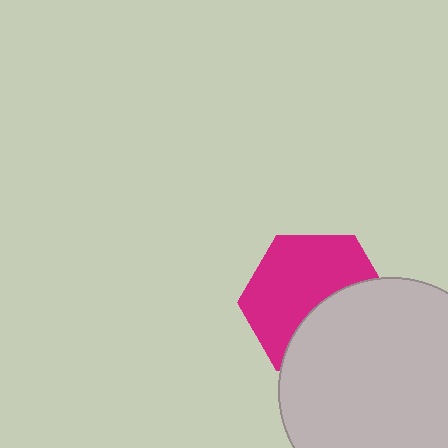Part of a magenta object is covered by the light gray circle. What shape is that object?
It is a hexagon.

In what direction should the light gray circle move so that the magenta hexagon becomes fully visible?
The light gray circle should move down. That is the shortest direction to clear the overlap and leave the magenta hexagon fully visible.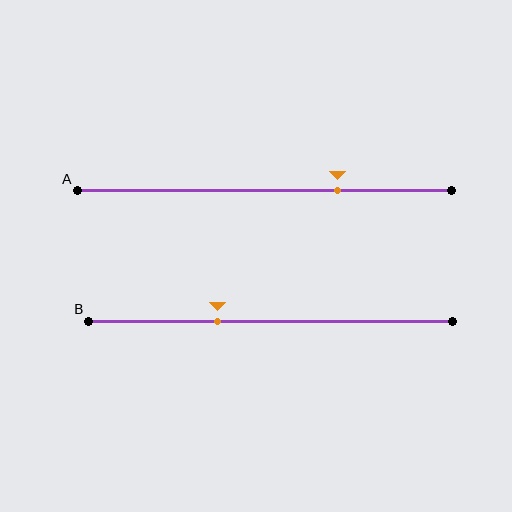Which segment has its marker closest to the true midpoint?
Segment B has its marker closest to the true midpoint.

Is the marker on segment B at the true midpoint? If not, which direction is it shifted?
No, the marker on segment B is shifted to the left by about 14% of the segment length.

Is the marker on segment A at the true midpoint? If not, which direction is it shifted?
No, the marker on segment A is shifted to the right by about 20% of the segment length.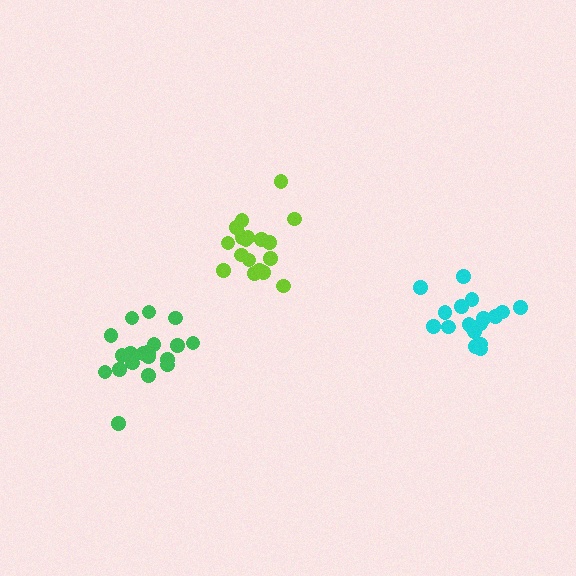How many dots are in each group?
Group 1: 18 dots, Group 2: 18 dots, Group 3: 19 dots (55 total).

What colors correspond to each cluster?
The clusters are colored: lime, cyan, green.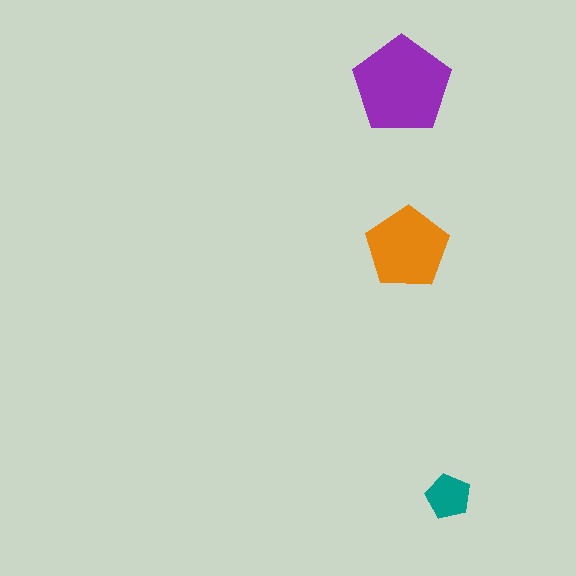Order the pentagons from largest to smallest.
the purple one, the orange one, the teal one.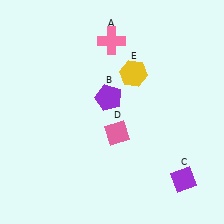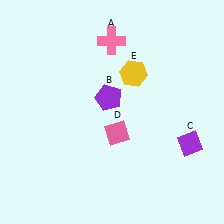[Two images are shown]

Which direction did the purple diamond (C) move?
The purple diamond (C) moved up.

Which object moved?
The purple diamond (C) moved up.